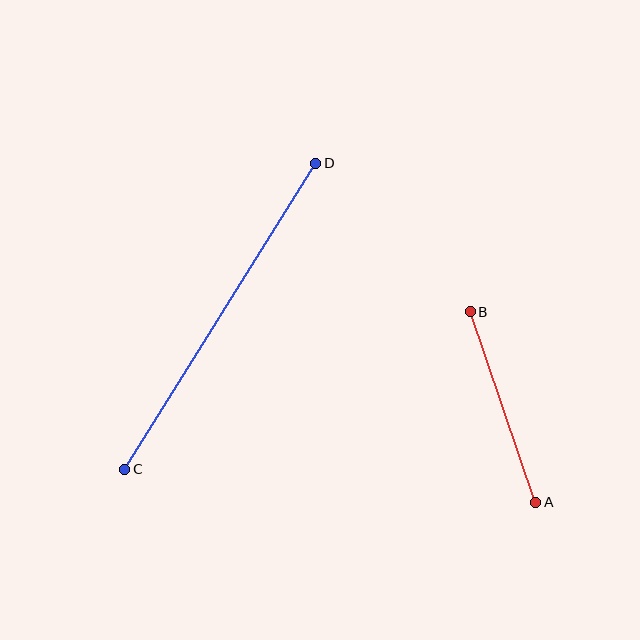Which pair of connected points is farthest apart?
Points C and D are farthest apart.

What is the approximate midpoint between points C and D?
The midpoint is at approximately (220, 316) pixels.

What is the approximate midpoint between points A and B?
The midpoint is at approximately (503, 407) pixels.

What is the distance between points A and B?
The distance is approximately 202 pixels.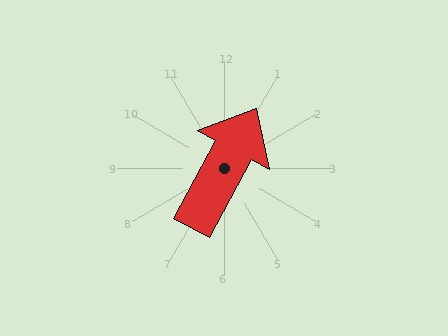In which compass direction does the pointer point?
Northeast.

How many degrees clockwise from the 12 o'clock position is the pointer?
Approximately 29 degrees.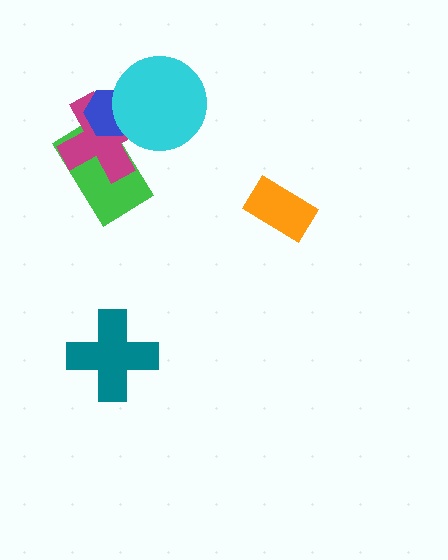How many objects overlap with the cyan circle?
2 objects overlap with the cyan circle.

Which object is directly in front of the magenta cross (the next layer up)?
The blue hexagon is directly in front of the magenta cross.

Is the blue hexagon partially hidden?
Yes, it is partially covered by another shape.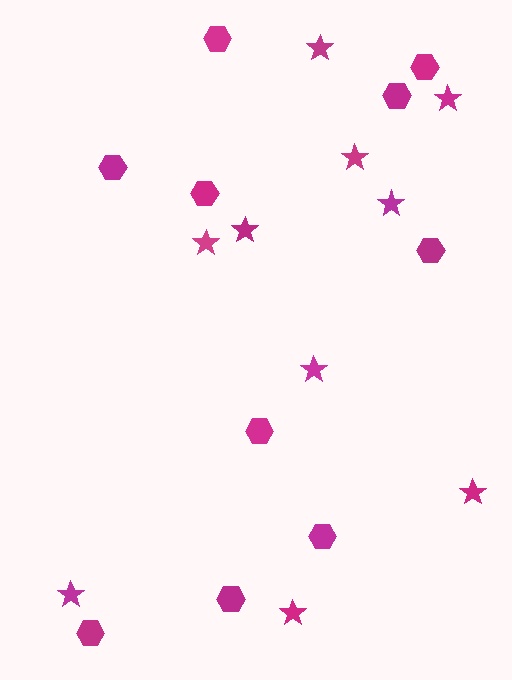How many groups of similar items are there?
There are 2 groups: one group of stars (10) and one group of hexagons (10).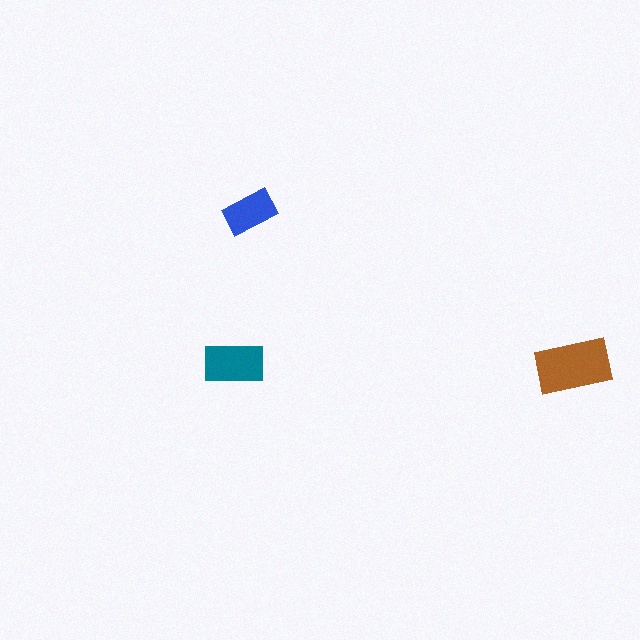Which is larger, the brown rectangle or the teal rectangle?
The brown one.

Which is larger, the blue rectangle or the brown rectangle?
The brown one.